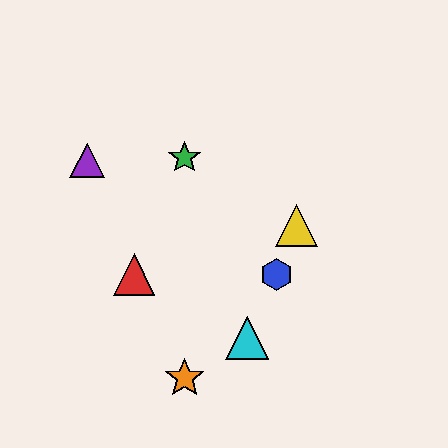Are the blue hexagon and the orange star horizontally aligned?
No, the blue hexagon is at y≈274 and the orange star is at y≈378.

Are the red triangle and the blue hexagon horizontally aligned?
Yes, both are at y≈274.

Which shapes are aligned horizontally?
The red triangle, the blue hexagon are aligned horizontally.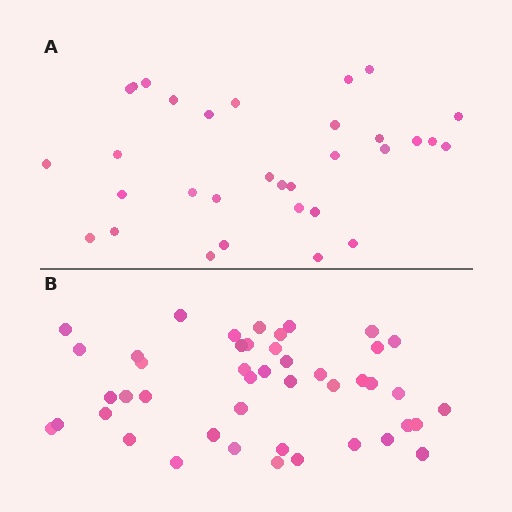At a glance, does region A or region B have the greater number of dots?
Region B (the bottom region) has more dots.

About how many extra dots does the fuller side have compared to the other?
Region B has approximately 15 more dots than region A.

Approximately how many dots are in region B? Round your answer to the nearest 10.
About 40 dots. (The exact count is 45, which rounds to 40.)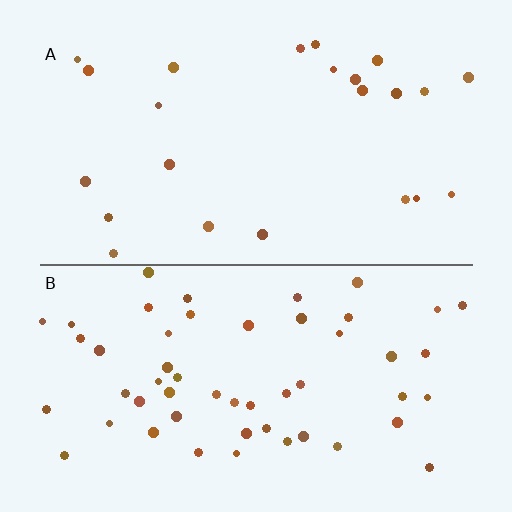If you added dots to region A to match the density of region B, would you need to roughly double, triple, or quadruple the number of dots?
Approximately double.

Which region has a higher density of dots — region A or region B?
B (the bottom).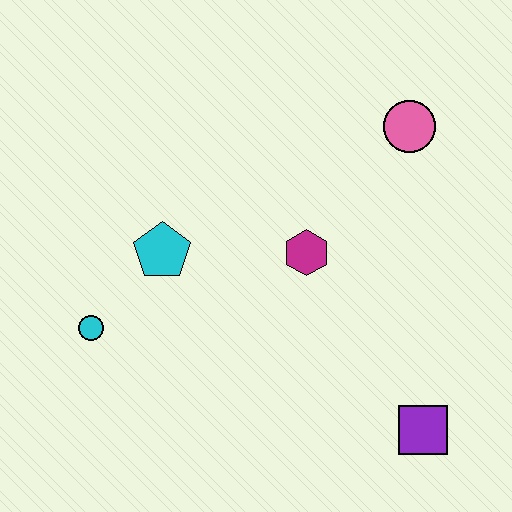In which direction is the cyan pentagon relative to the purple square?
The cyan pentagon is to the left of the purple square.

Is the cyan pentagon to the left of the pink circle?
Yes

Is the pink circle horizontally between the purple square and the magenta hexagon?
Yes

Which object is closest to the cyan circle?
The cyan pentagon is closest to the cyan circle.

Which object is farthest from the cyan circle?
The pink circle is farthest from the cyan circle.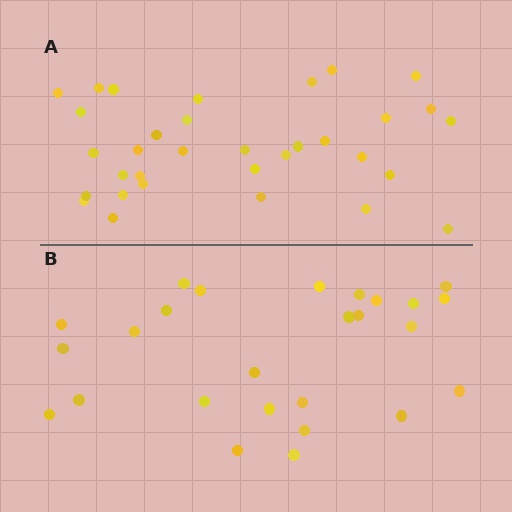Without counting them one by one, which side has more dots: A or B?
Region A (the top region) has more dots.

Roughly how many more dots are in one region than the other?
Region A has roughly 8 or so more dots than region B.